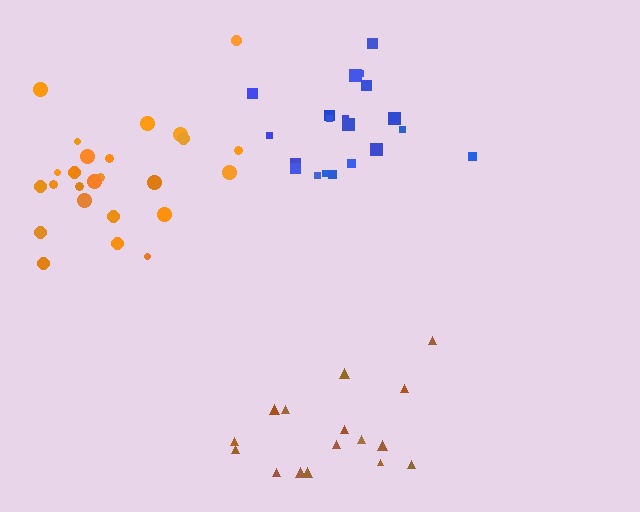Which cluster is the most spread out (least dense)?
Brown.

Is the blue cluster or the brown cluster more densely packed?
Blue.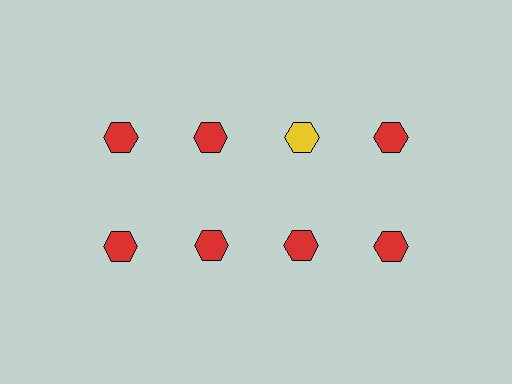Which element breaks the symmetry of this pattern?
The yellow hexagon in the top row, center column breaks the symmetry. All other shapes are red hexagons.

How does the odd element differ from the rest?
It has a different color: yellow instead of red.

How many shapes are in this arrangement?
There are 8 shapes arranged in a grid pattern.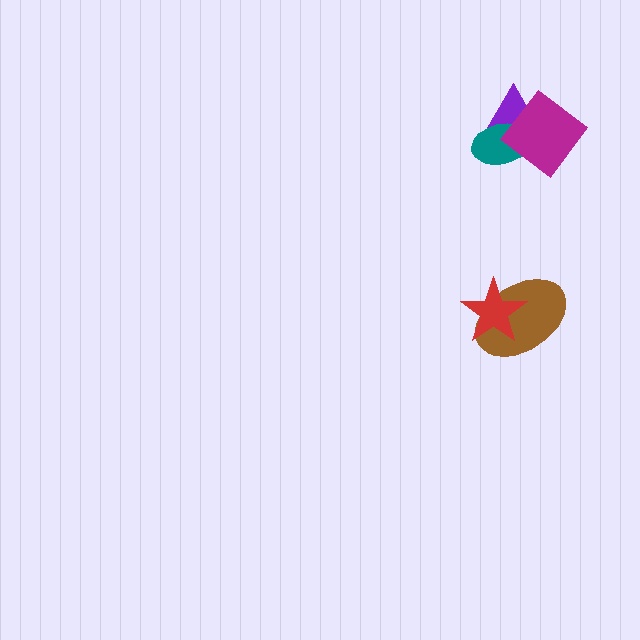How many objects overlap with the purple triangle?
2 objects overlap with the purple triangle.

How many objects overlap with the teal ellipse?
2 objects overlap with the teal ellipse.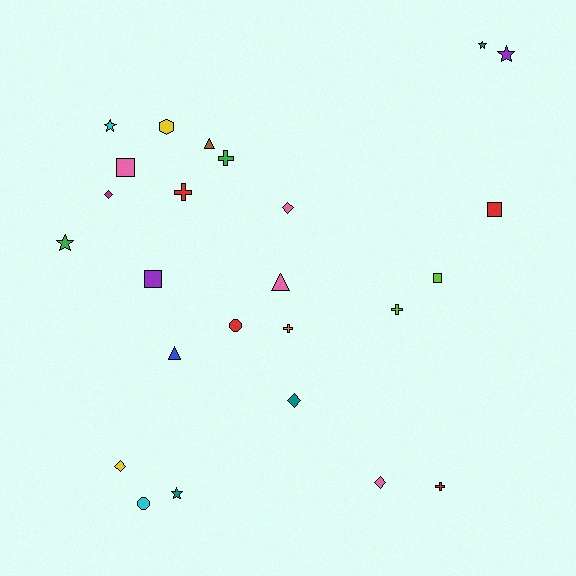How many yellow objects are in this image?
There are 2 yellow objects.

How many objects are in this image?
There are 25 objects.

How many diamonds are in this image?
There are 5 diamonds.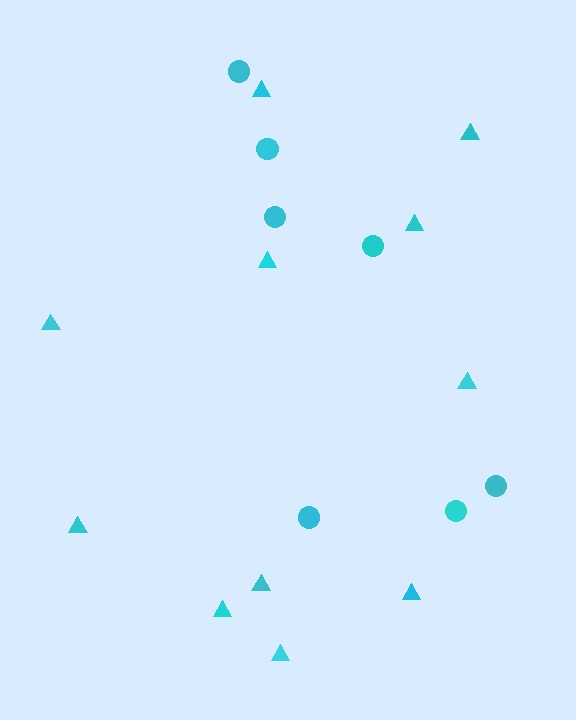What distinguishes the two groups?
There are 2 groups: one group of circles (7) and one group of triangles (11).